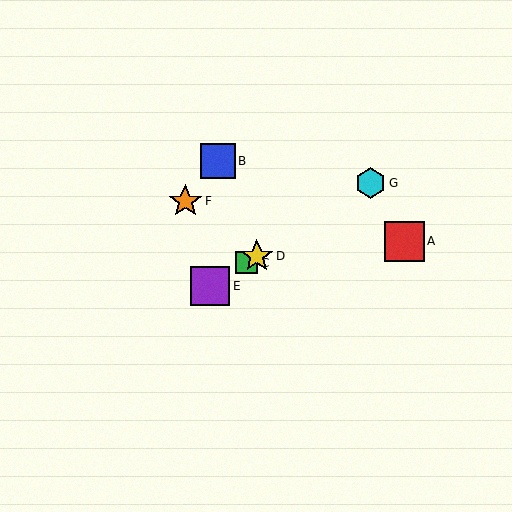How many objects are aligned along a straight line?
4 objects (C, D, E, G) are aligned along a straight line.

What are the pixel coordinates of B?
Object B is at (218, 161).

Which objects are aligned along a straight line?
Objects C, D, E, G are aligned along a straight line.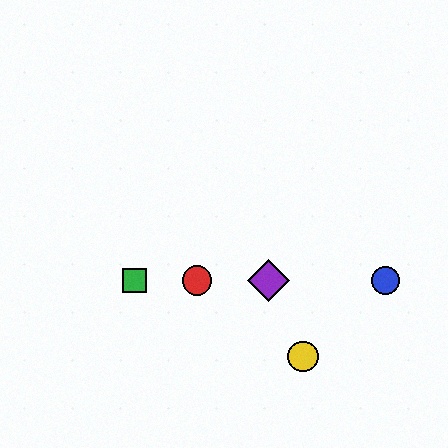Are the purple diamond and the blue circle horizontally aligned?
Yes, both are at y≈280.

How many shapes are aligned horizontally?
4 shapes (the red circle, the blue circle, the green square, the purple diamond) are aligned horizontally.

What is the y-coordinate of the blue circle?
The blue circle is at y≈280.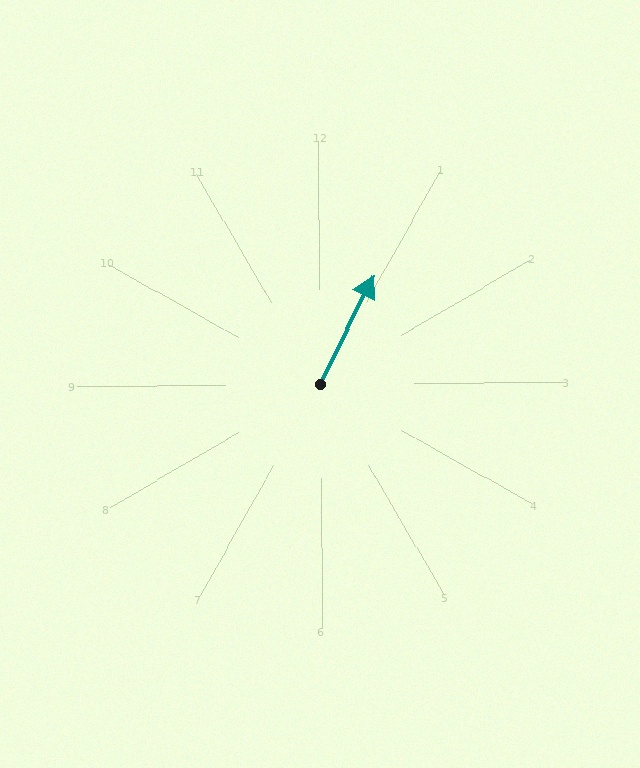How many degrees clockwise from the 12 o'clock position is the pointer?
Approximately 27 degrees.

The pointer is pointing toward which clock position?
Roughly 1 o'clock.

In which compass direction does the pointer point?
Northeast.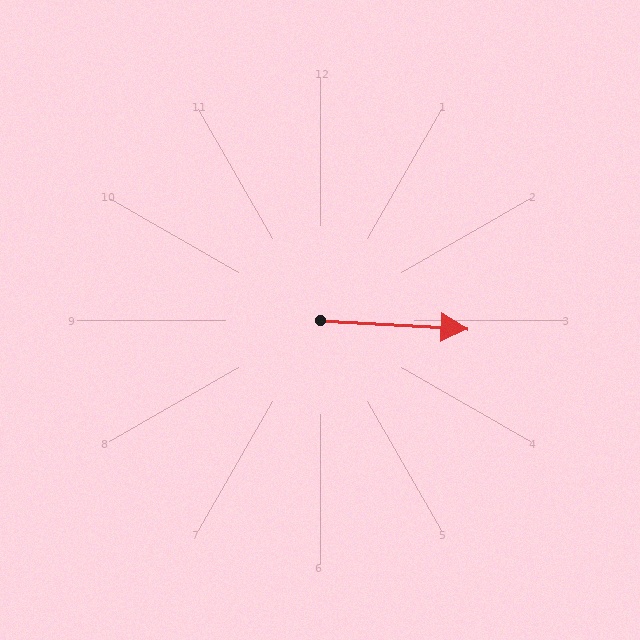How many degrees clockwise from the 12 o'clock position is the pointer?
Approximately 93 degrees.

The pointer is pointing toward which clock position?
Roughly 3 o'clock.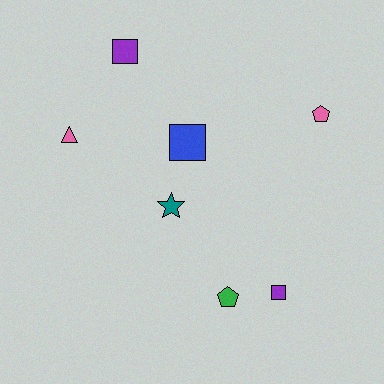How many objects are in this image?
There are 7 objects.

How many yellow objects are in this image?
There are no yellow objects.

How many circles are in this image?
There are no circles.